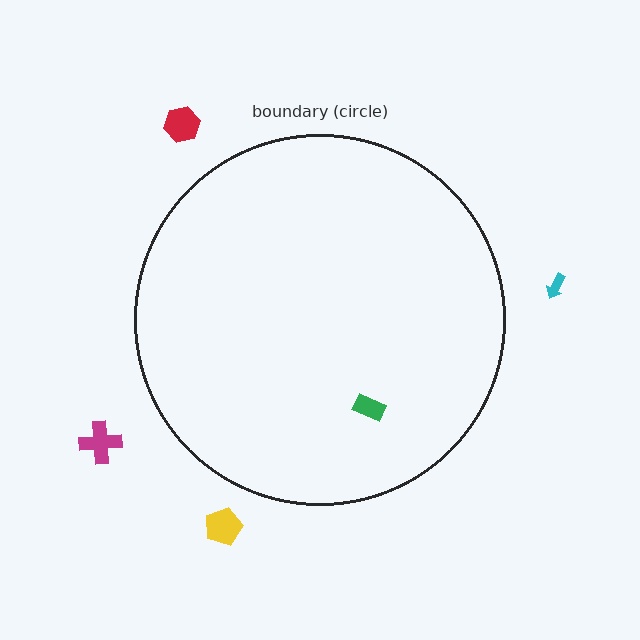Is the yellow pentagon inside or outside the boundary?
Outside.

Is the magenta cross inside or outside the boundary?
Outside.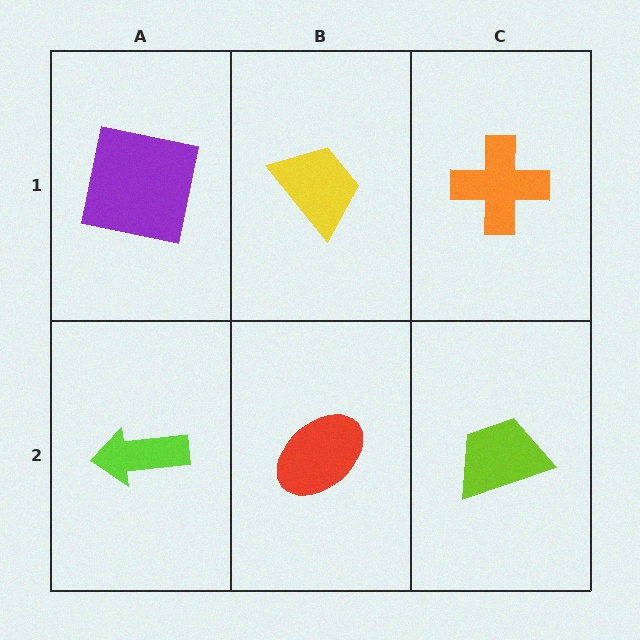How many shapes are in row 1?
3 shapes.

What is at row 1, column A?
A purple square.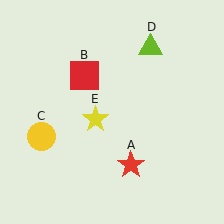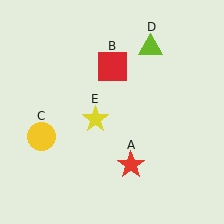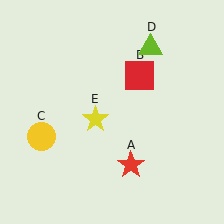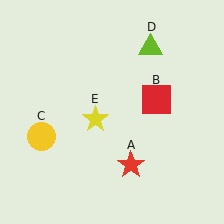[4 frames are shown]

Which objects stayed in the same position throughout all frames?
Red star (object A) and yellow circle (object C) and lime triangle (object D) and yellow star (object E) remained stationary.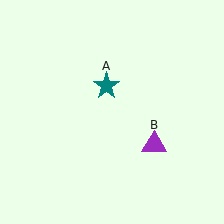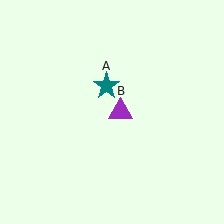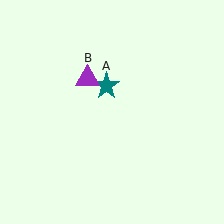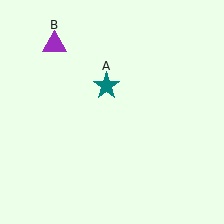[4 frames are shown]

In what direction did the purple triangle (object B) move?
The purple triangle (object B) moved up and to the left.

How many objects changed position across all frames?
1 object changed position: purple triangle (object B).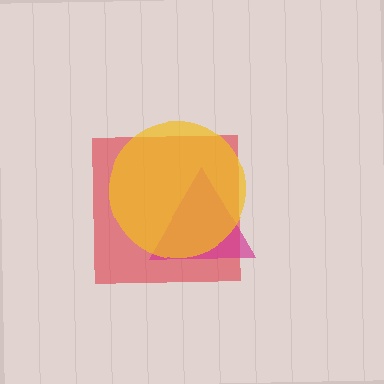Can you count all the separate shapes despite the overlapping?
Yes, there are 3 separate shapes.